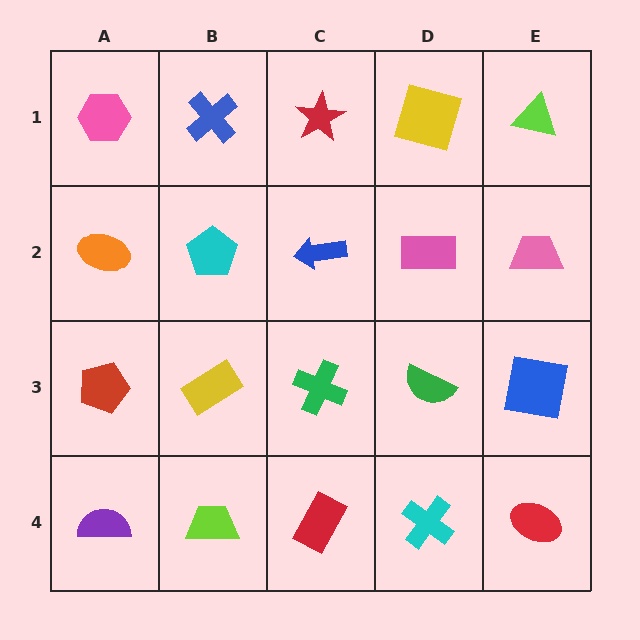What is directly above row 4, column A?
A red pentagon.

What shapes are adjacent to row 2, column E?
A lime triangle (row 1, column E), a blue square (row 3, column E), a pink rectangle (row 2, column D).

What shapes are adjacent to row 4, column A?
A red pentagon (row 3, column A), a lime trapezoid (row 4, column B).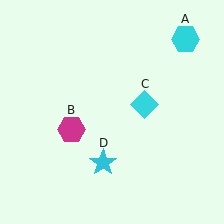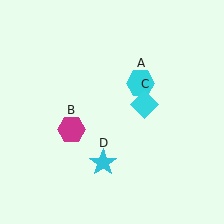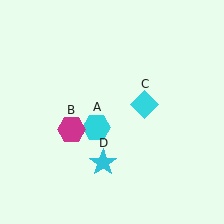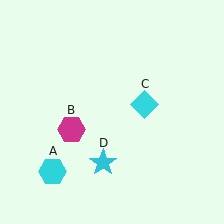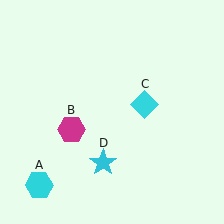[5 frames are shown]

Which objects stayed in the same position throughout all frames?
Magenta hexagon (object B) and cyan diamond (object C) and cyan star (object D) remained stationary.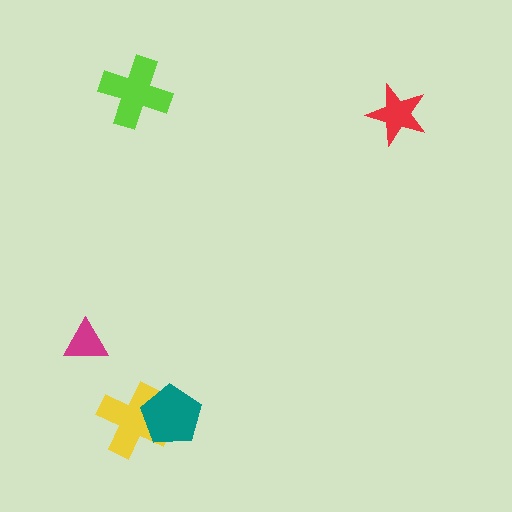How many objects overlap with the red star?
0 objects overlap with the red star.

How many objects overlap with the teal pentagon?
1 object overlaps with the teal pentagon.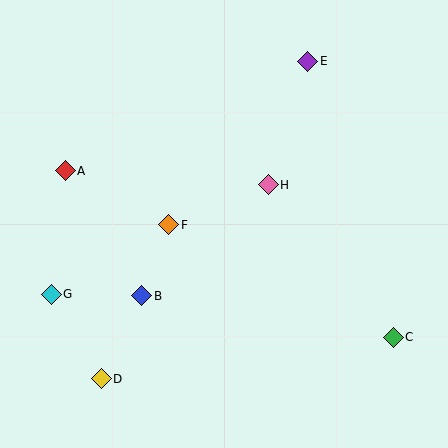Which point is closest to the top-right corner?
Point E is closest to the top-right corner.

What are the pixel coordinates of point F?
Point F is at (169, 225).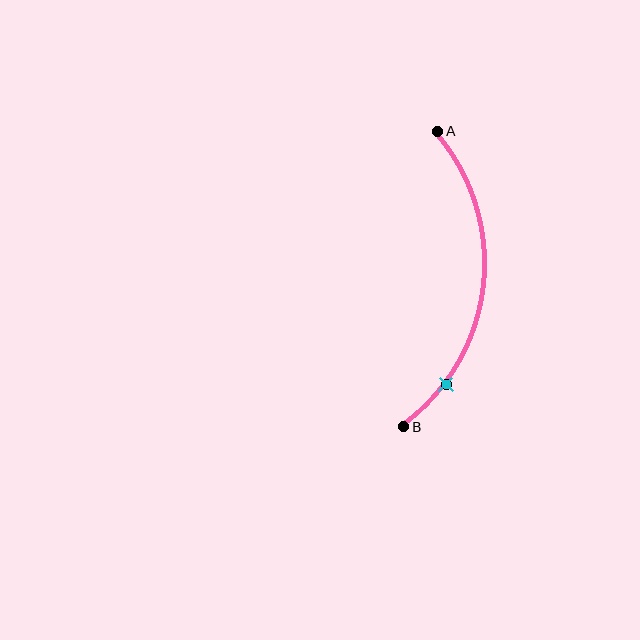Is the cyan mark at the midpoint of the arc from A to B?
No. The cyan mark lies on the arc but is closer to endpoint B. The arc midpoint would be at the point on the curve equidistant along the arc from both A and B.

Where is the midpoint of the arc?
The arc midpoint is the point on the curve farthest from the straight line joining A and B. It sits to the right of that line.